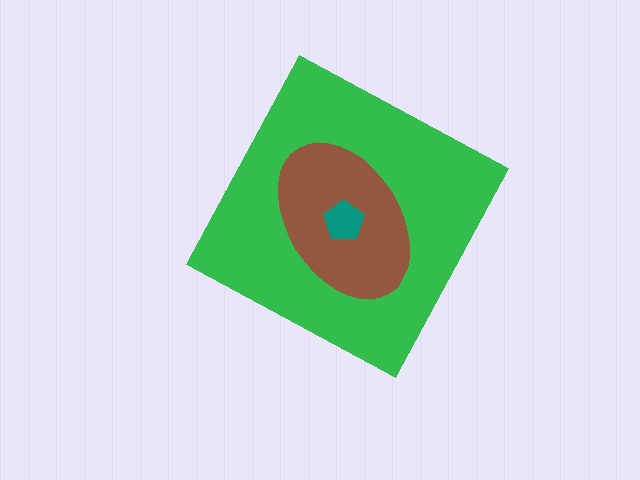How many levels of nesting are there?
3.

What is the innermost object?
The teal pentagon.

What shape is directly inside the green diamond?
The brown ellipse.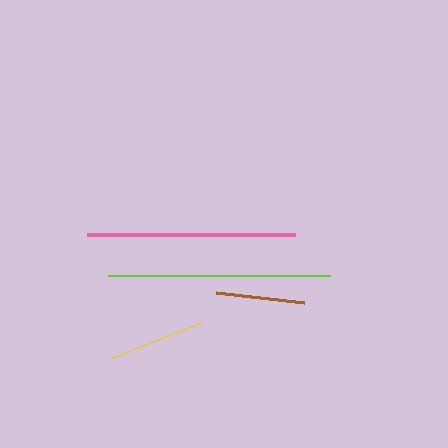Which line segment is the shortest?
The brown line is the shortest at approximately 88 pixels.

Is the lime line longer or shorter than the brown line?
The lime line is longer than the brown line.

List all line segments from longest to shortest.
From longest to shortest: lime, pink, yellow, brown.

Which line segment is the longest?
The lime line is the longest at approximately 222 pixels.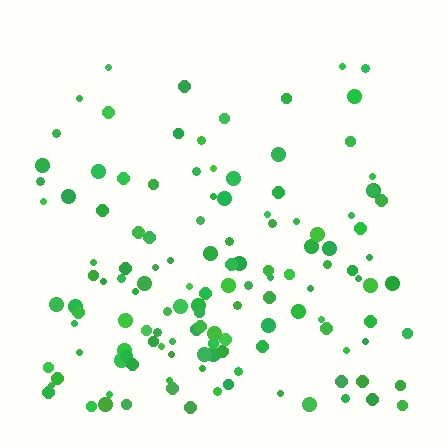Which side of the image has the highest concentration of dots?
The bottom.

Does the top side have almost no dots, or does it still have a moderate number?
Still a moderate number, just noticeably fewer than the bottom.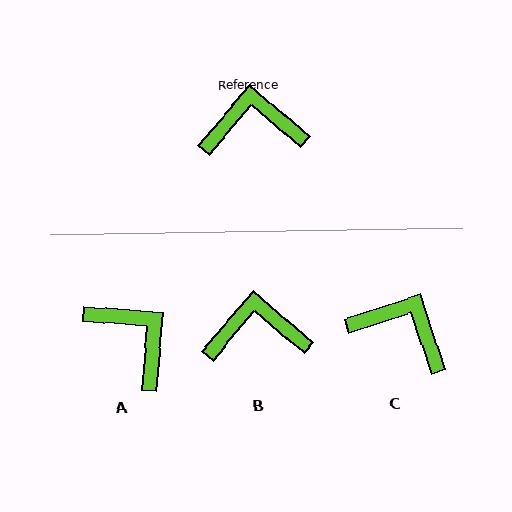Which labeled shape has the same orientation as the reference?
B.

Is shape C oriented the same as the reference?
No, it is off by about 31 degrees.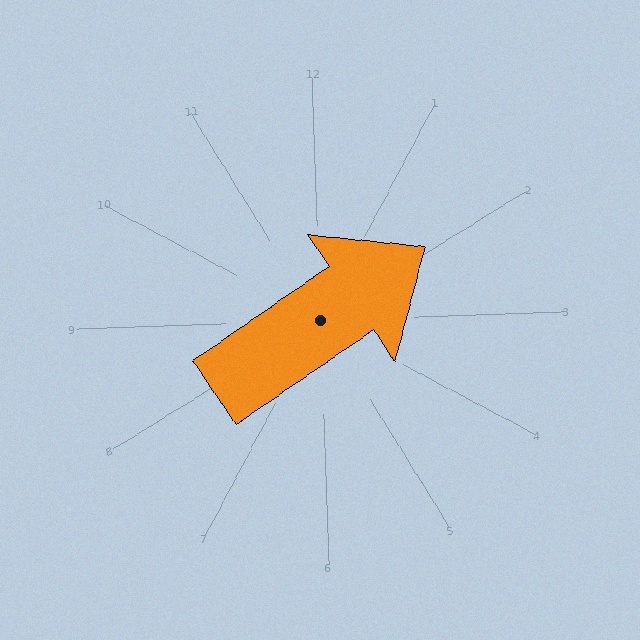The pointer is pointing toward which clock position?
Roughly 2 o'clock.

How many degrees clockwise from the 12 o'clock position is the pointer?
Approximately 57 degrees.